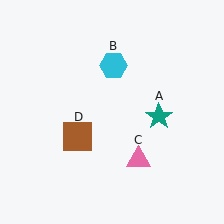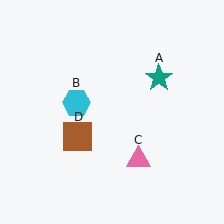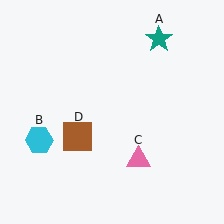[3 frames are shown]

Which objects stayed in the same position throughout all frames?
Pink triangle (object C) and brown square (object D) remained stationary.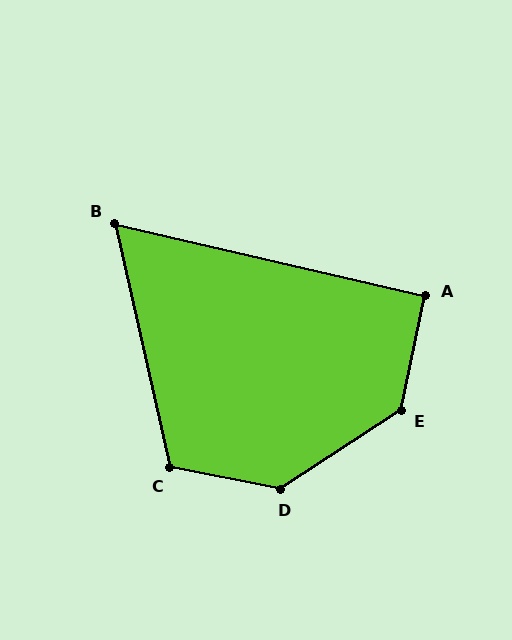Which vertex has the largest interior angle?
D, at approximately 136 degrees.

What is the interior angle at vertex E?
Approximately 135 degrees (obtuse).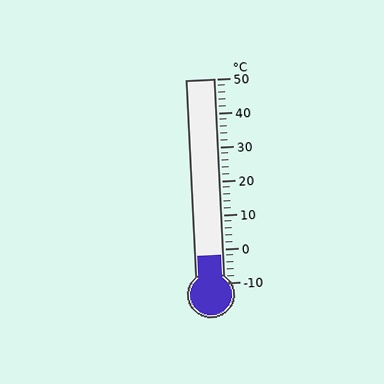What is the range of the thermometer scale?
The thermometer scale ranges from -10°C to 50°C.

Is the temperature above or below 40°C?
The temperature is below 40°C.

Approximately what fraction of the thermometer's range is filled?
The thermometer is filled to approximately 15% of its range.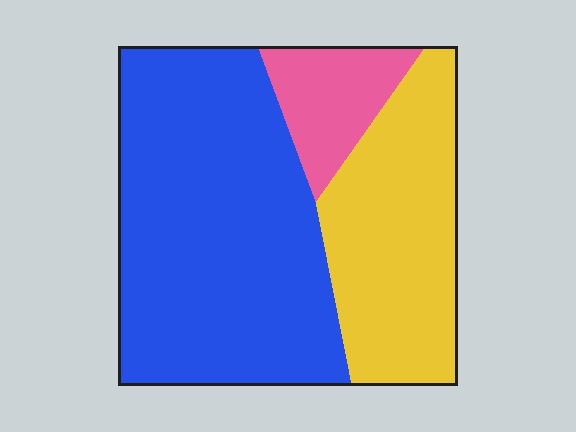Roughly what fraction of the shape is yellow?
Yellow covers around 30% of the shape.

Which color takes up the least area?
Pink, at roughly 10%.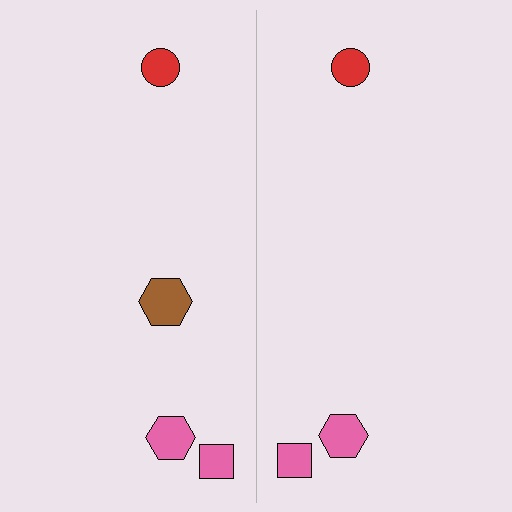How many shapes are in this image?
There are 7 shapes in this image.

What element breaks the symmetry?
A brown hexagon is missing from the right side.